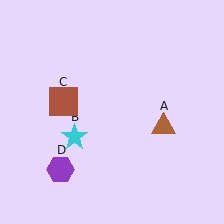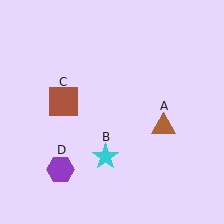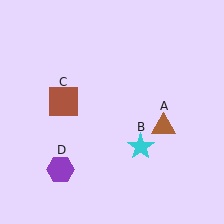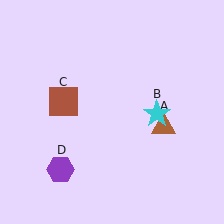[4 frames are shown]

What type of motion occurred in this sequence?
The cyan star (object B) rotated counterclockwise around the center of the scene.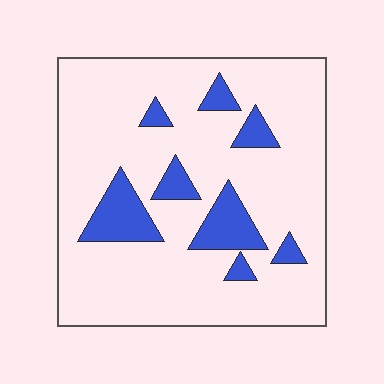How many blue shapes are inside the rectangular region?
8.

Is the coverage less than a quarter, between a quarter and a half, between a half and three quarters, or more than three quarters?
Less than a quarter.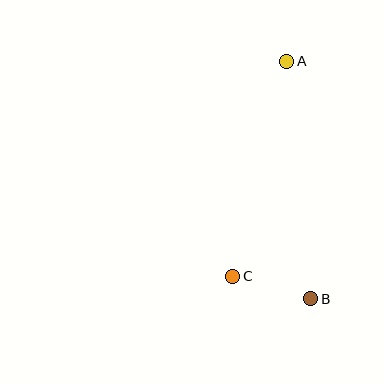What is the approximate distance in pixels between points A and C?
The distance between A and C is approximately 222 pixels.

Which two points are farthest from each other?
Points A and B are farthest from each other.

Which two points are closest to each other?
Points B and C are closest to each other.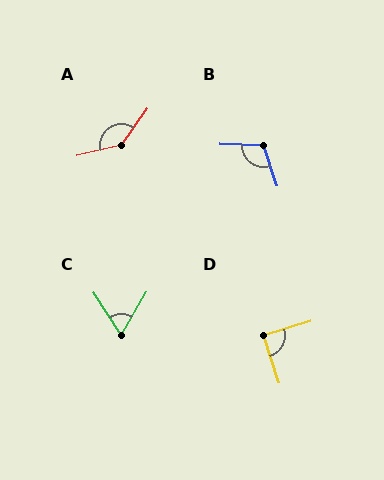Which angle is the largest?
A, at approximately 138 degrees.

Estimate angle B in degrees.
Approximately 111 degrees.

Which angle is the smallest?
C, at approximately 64 degrees.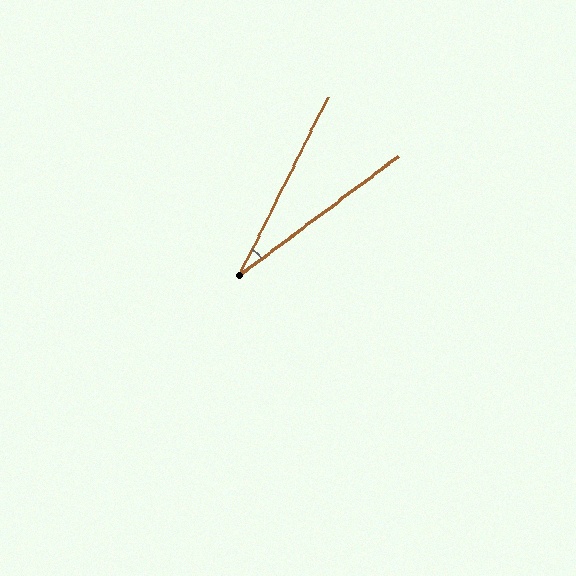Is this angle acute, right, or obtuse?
It is acute.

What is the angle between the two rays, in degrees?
Approximately 27 degrees.